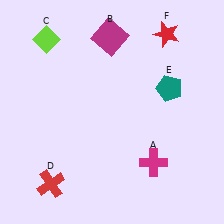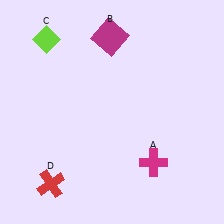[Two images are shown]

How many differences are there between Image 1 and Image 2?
There are 2 differences between the two images.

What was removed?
The red star (F), the teal pentagon (E) were removed in Image 2.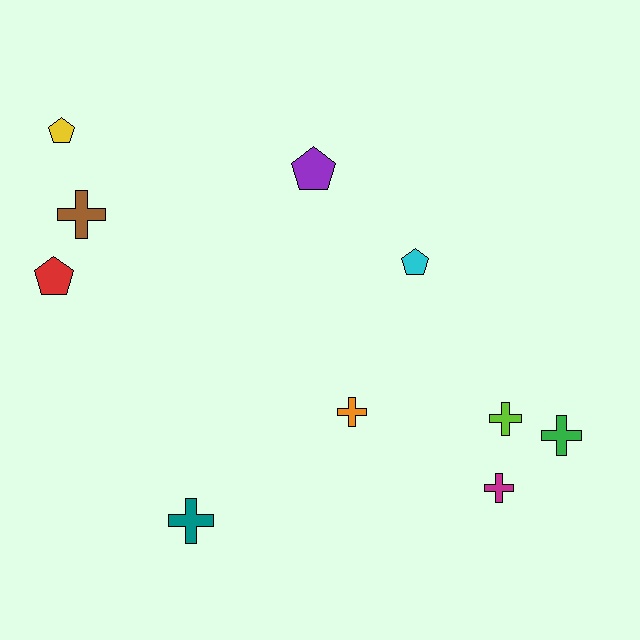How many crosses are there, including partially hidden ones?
There are 6 crosses.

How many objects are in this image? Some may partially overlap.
There are 10 objects.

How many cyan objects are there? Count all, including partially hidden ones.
There is 1 cyan object.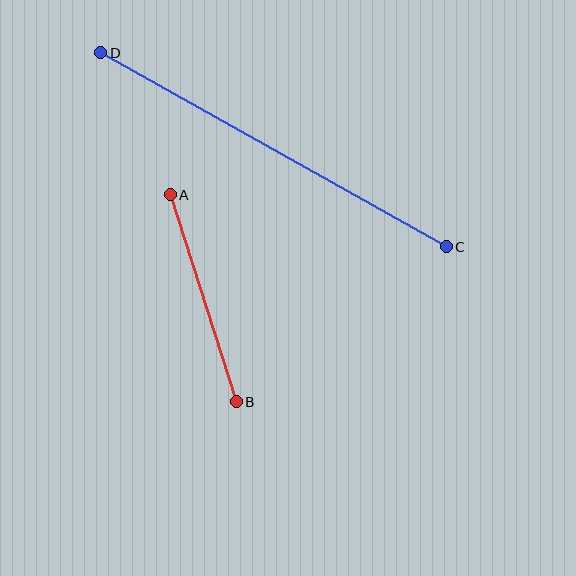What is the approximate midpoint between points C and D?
The midpoint is at approximately (273, 150) pixels.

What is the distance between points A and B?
The distance is approximately 217 pixels.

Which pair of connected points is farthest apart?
Points C and D are farthest apart.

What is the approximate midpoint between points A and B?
The midpoint is at approximately (203, 298) pixels.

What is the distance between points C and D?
The distance is approximately 396 pixels.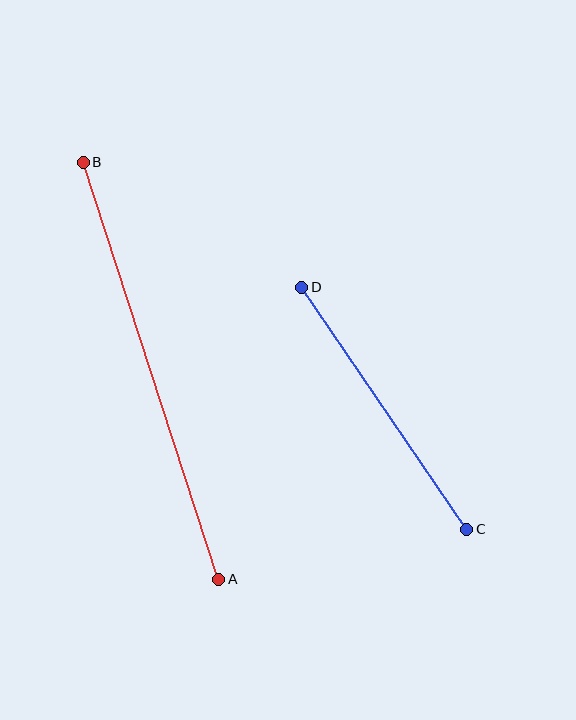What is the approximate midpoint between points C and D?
The midpoint is at approximately (384, 408) pixels.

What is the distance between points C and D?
The distance is approximately 293 pixels.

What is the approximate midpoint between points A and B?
The midpoint is at approximately (151, 371) pixels.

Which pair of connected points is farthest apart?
Points A and B are farthest apart.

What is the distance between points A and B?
The distance is approximately 439 pixels.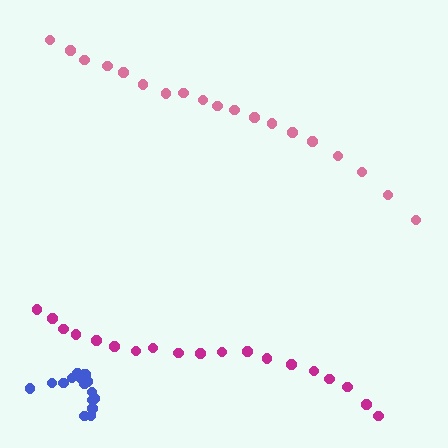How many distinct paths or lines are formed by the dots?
There are 3 distinct paths.